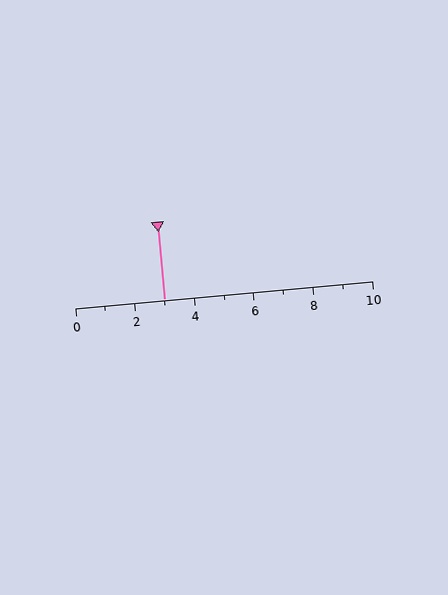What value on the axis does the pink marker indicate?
The marker indicates approximately 3.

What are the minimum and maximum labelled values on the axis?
The axis runs from 0 to 10.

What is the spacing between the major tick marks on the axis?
The major ticks are spaced 2 apart.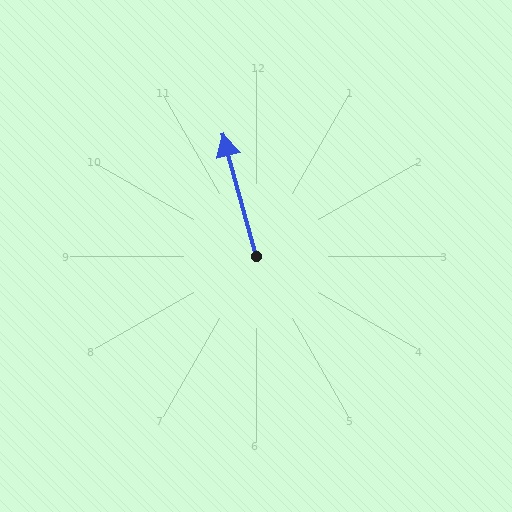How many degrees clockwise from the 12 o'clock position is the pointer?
Approximately 345 degrees.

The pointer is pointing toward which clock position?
Roughly 11 o'clock.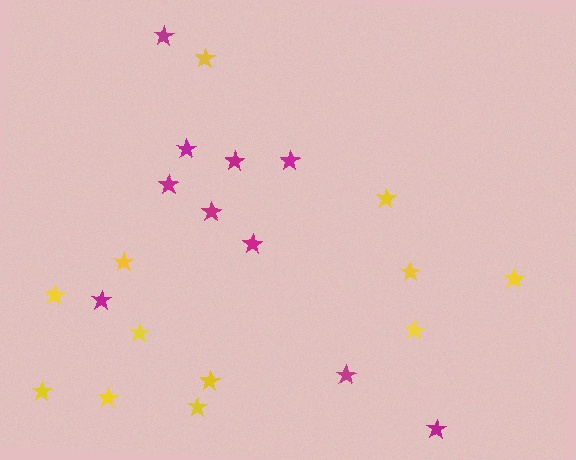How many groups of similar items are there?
There are 2 groups: one group of yellow stars (12) and one group of magenta stars (10).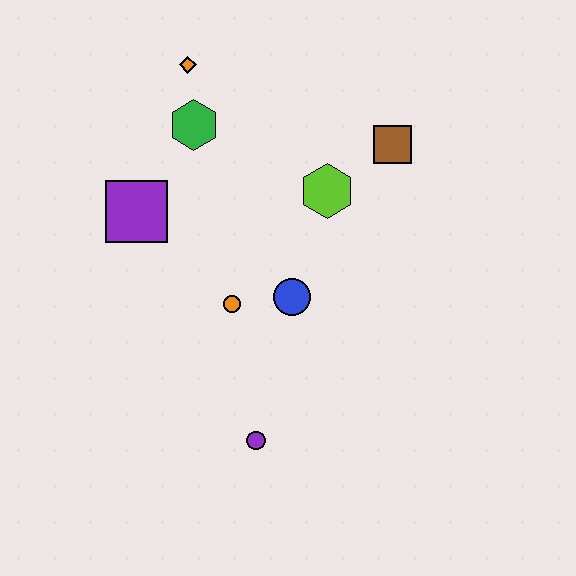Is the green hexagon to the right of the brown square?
No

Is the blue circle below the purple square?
Yes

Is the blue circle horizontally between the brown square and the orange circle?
Yes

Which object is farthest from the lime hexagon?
The purple circle is farthest from the lime hexagon.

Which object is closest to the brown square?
The lime hexagon is closest to the brown square.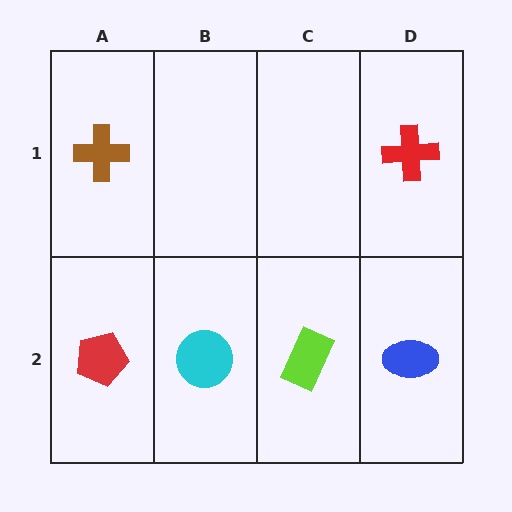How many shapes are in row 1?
2 shapes.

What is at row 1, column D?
A red cross.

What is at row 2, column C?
A lime rectangle.